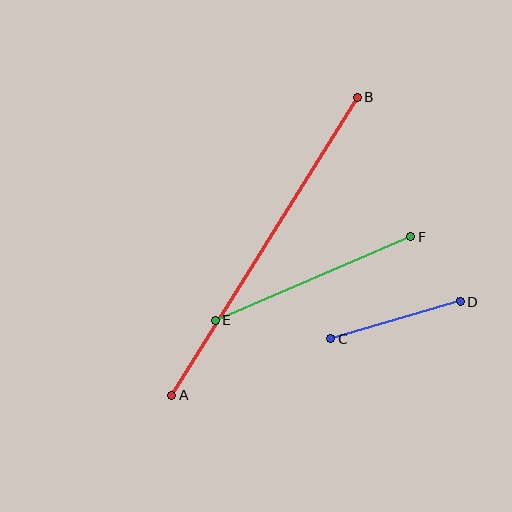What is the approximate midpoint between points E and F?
The midpoint is at approximately (313, 279) pixels.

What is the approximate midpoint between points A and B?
The midpoint is at approximately (264, 246) pixels.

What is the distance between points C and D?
The distance is approximately 135 pixels.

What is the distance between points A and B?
The distance is approximately 351 pixels.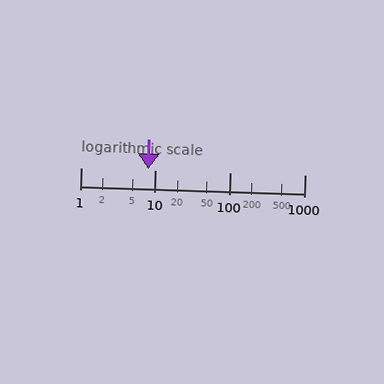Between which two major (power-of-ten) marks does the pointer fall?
The pointer is between 1 and 10.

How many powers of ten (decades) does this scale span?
The scale spans 3 decades, from 1 to 1000.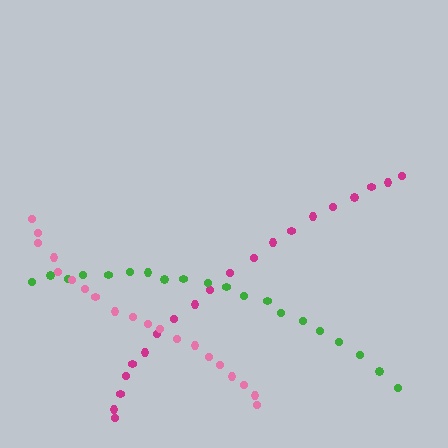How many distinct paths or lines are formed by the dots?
There are 3 distinct paths.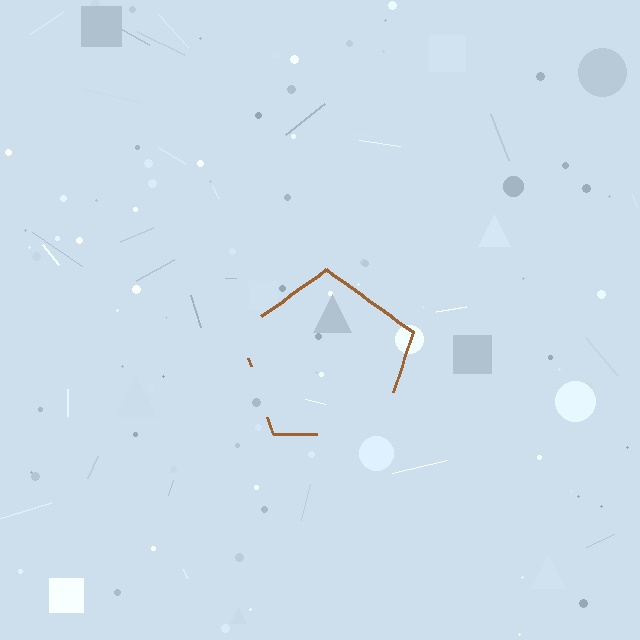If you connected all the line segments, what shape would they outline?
They would outline a pentagon.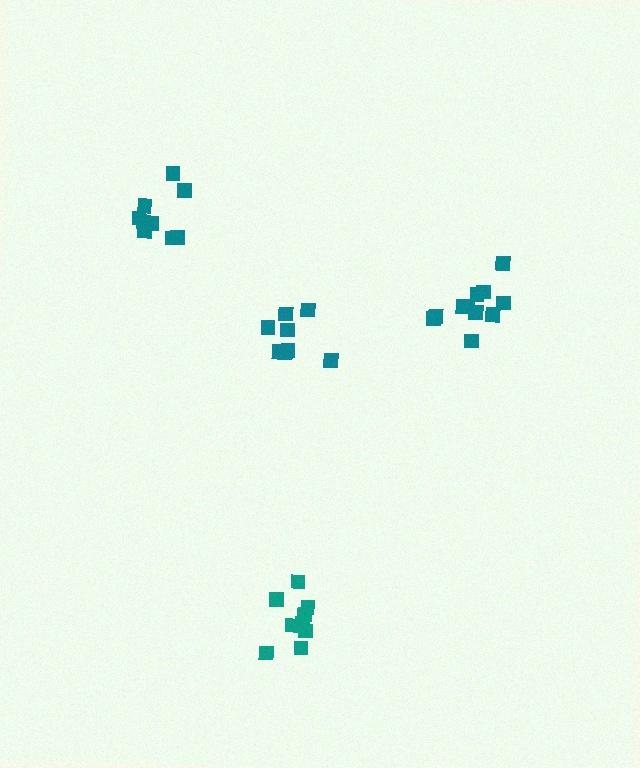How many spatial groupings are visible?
There are 4 spatial groupings.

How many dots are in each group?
Group 1: 9 dots, Group 2: 8 dots, Group 3: 9 dots, Group 4: 11 dots (37 total).